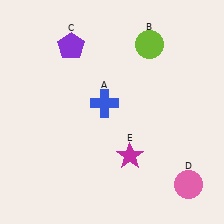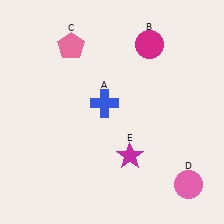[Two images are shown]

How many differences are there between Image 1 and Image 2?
There are 2 differences between the two images.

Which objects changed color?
B changed from lime to magenta. C changed from purple to pink.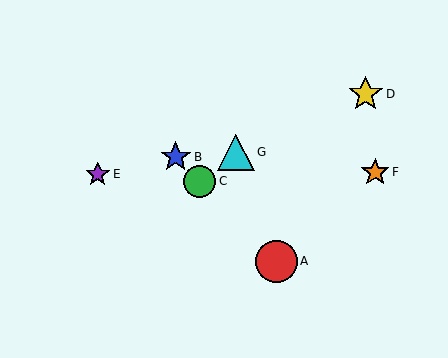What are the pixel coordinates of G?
Object G is at (236, 152).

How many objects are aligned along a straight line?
3 objects (A, B, C) are aligned along a straight line.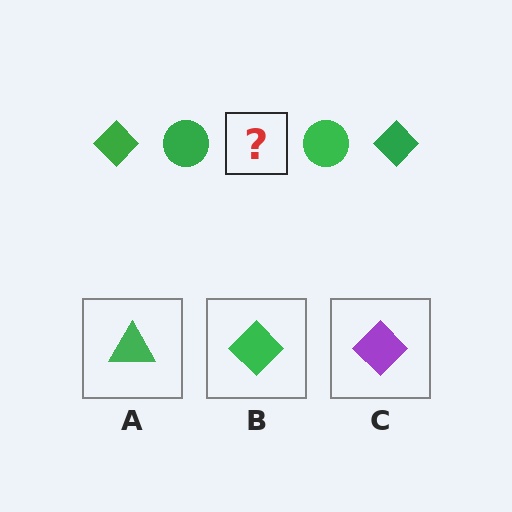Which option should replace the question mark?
Option B.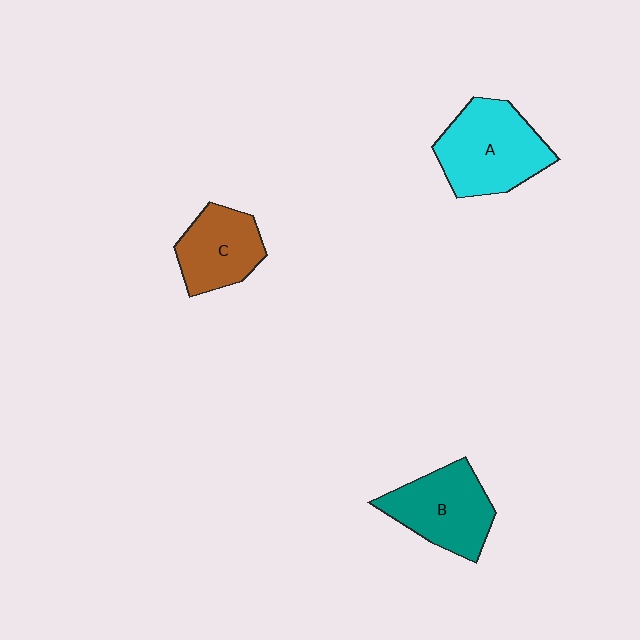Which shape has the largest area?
Shape A (cyan).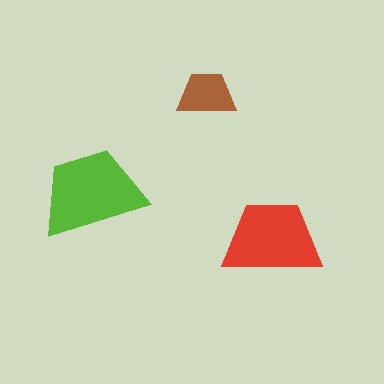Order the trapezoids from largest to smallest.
the lime one, the red one, the brown one.